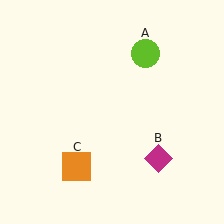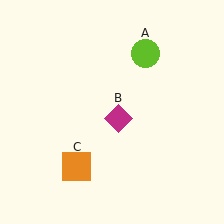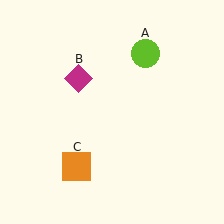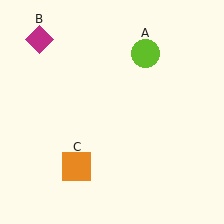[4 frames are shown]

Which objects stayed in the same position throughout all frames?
Lime circle (object A) and orange square (object C) remained stationary.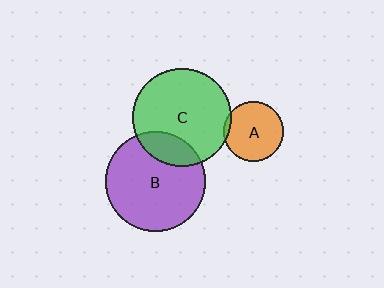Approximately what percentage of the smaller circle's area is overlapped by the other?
Approximately 5%.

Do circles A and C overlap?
Yes.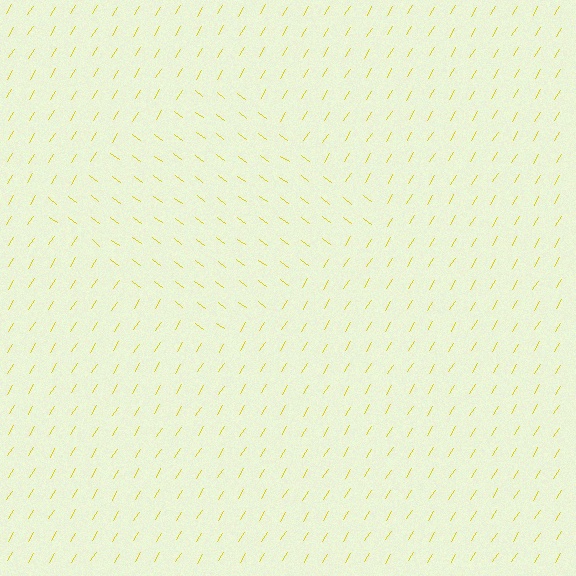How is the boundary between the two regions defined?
The boundary is defined purely by a change in line orientation (approximately 85 degrees difference). All lines are the same color and thickness.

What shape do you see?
I see a diamond.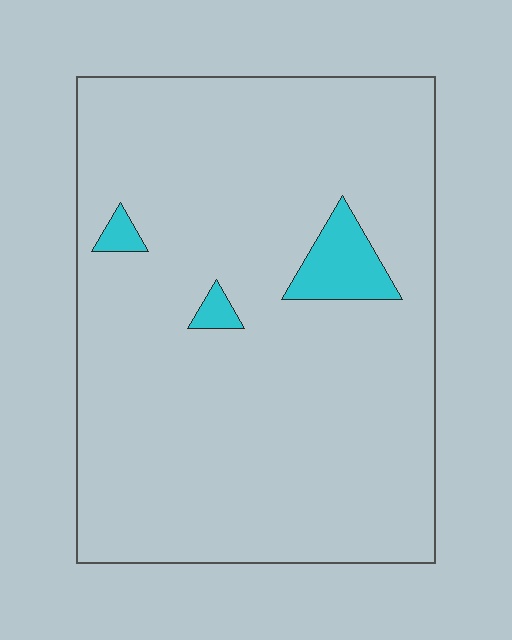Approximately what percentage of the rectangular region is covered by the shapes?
Approximately 5%.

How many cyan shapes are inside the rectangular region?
3.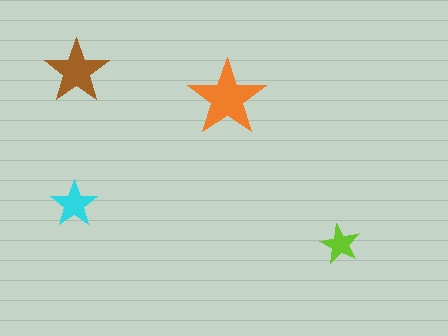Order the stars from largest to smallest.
the orange one, the brown one, the cyan one, the lime one.